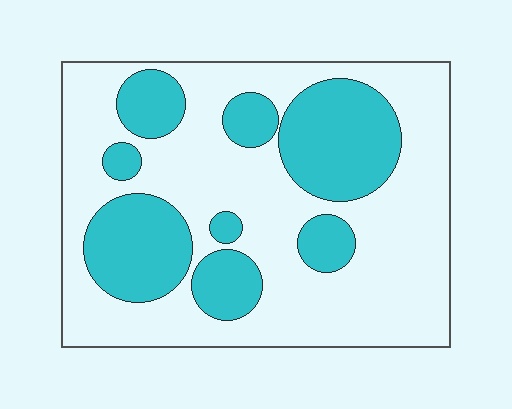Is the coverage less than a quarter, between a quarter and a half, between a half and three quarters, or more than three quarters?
Between a quarter and a half.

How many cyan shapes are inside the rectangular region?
8.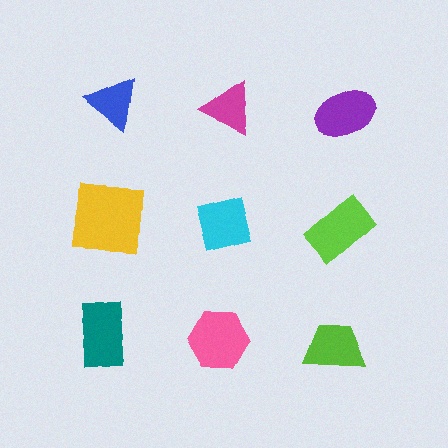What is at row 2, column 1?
A yellow square.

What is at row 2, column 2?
A cyan square.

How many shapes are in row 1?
3 shapes.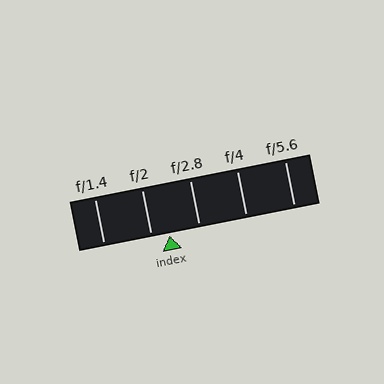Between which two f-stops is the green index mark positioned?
The index mark is between f/2 and f/2.8.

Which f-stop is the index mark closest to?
The index mark is closest to f/2.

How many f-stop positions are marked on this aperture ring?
There are 5 f-stop positions marked.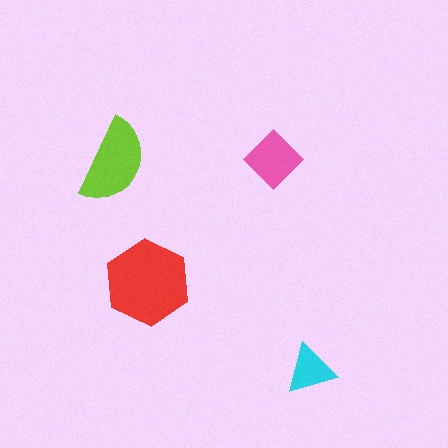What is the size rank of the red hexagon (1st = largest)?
1st.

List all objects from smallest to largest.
The cyan triangle, the pink diamond, the lime semicircle, the red hexagon.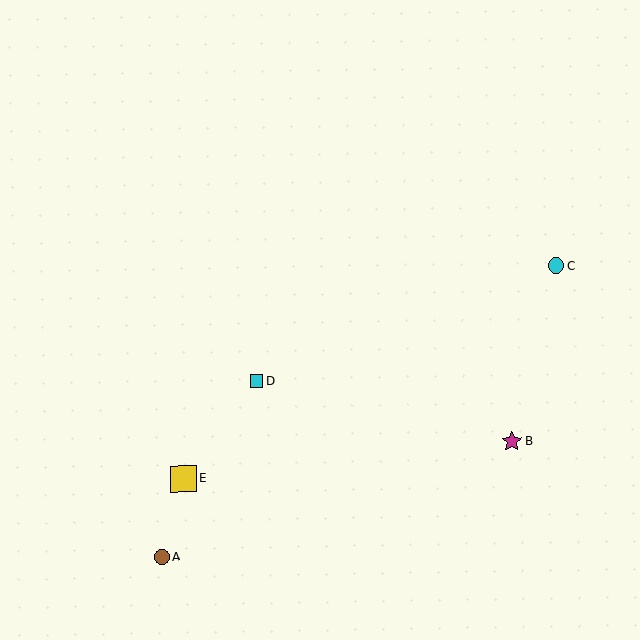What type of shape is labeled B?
Shape B is a magenta star.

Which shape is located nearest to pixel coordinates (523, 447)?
The magenta star (labeled B) at (512, 441) is nearest to that location.